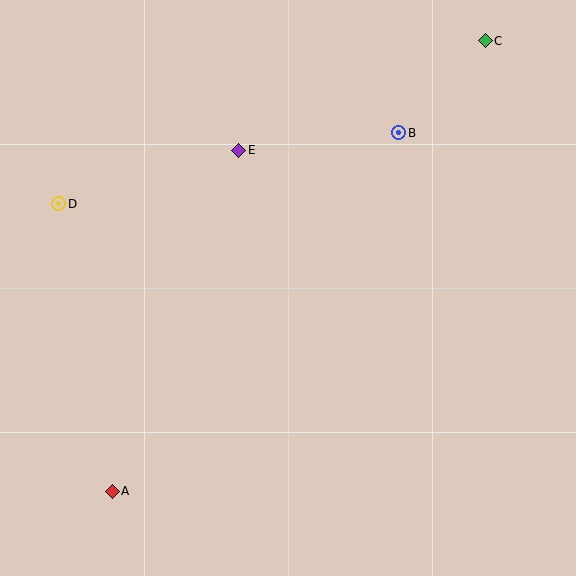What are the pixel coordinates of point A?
Point A is at (112, 491).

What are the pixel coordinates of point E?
Point E is at (239, 150).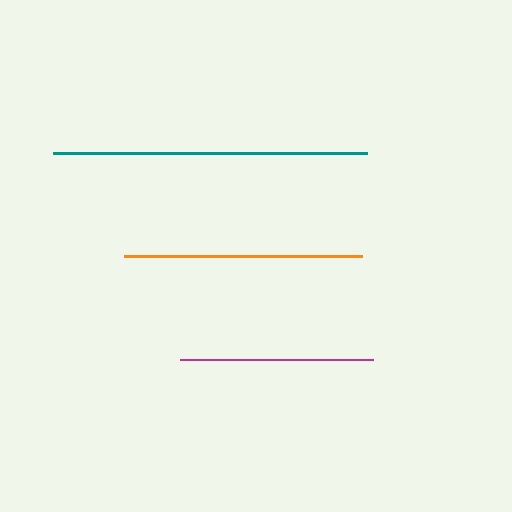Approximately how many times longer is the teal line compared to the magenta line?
The teal line is approximately 1.6 times the length of the magenta line.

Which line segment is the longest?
The teal line is the longest at approximately 314 pixels.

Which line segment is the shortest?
The magenta line is the shortest at approximately 193 pixels.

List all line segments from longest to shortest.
From longest to shortest: teal, orange, magenta.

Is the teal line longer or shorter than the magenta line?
The teal line is longer than the magenta line.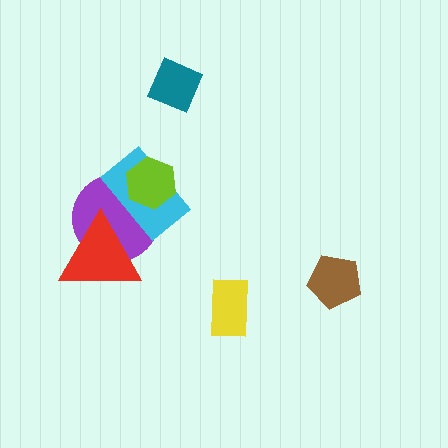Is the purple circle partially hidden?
Yes, it is partially covered by another shape.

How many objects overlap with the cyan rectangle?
3 objects overlap with the cyan rectangle.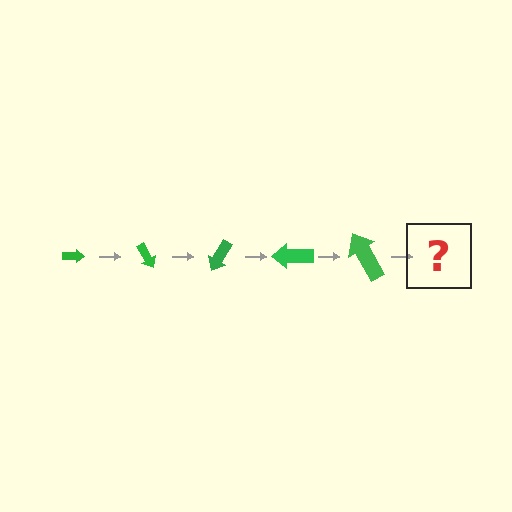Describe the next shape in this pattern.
It should be an arrow, larger than the previous one and rotated 300 degrees from the start.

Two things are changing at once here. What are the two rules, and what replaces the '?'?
The two rules are that the arrow grows larger each step and it rotates 60 degrees each step. The '?' should be an arrow, larger than the previous one and rotated 300 degrees from the start.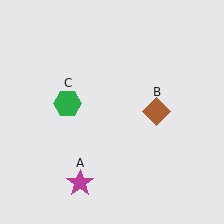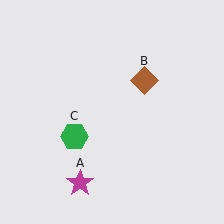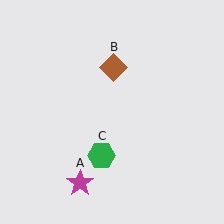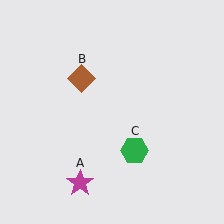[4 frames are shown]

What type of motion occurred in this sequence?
The brown diamond (object B), green hexagon (object C) rotated counterclockwise around the center of the scene.